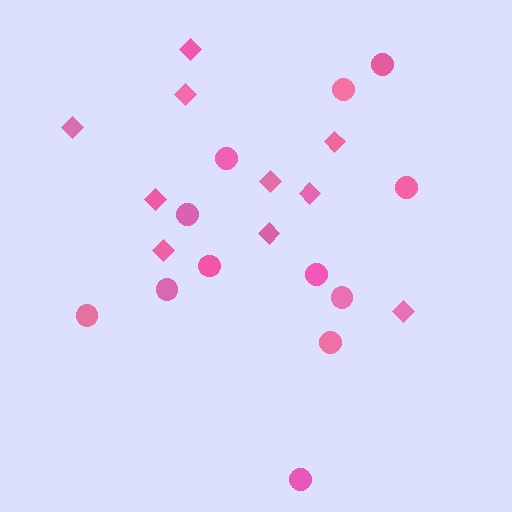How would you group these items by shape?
There are 2 groups: one group of circles (12) and one group of diamonds (10).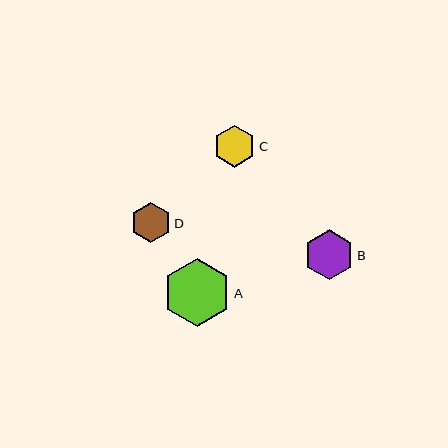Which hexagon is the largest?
Hexagon A is the largest with a size of approximately 68 pixels.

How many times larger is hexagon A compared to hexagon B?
Hexagon A is approximately 1.4 times the size of hexagon B.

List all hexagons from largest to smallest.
From largest to smallest: A, B, C, D.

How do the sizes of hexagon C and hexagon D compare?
Hexagon C and hexagon D are approximately the same size.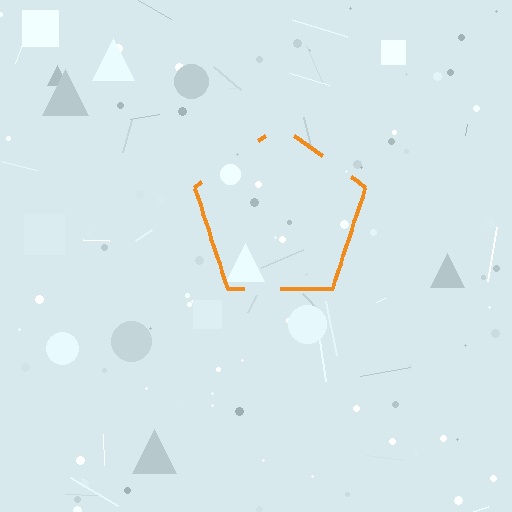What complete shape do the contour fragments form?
The contour fragments form a pentagon.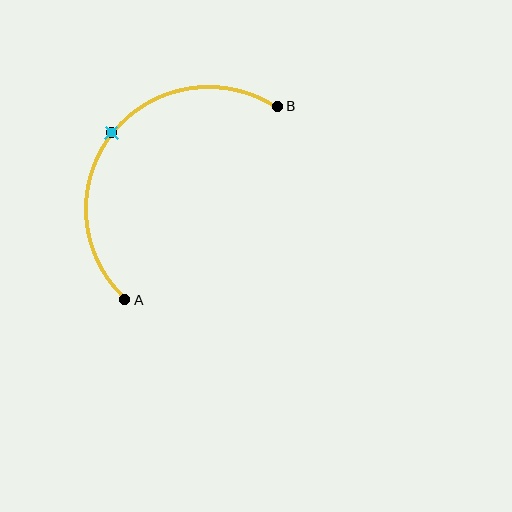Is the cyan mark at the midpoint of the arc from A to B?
Yes. The cyan mark lies on the arc at equal arc-length from both A and B — it is the arc midpoint.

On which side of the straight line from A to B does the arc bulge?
The arc bulges above and to the left of the straight line connecting A and B.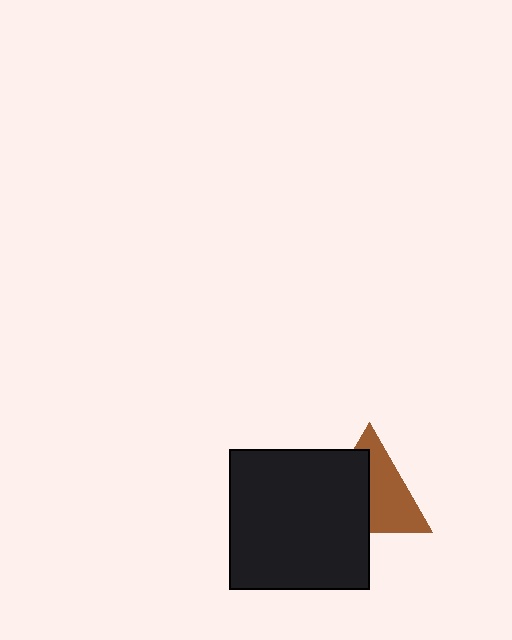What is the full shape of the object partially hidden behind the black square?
The partially hidden object is a brown triangle.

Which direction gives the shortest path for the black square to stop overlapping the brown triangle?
Moving left gives the shortest separation.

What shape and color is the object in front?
The object in front is a black square.